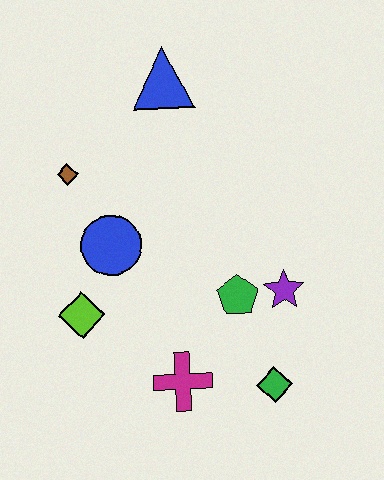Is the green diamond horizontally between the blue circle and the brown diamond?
No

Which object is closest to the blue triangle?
The brown diamond is closest to the blue triangle.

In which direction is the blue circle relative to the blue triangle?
The blue circle is below the blue triangle.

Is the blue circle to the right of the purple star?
No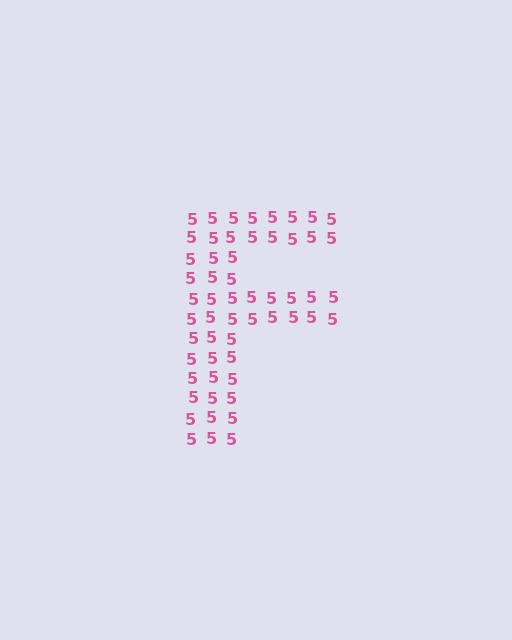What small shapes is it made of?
It is made of small digit 5's.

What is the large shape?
The large shape is the letter F.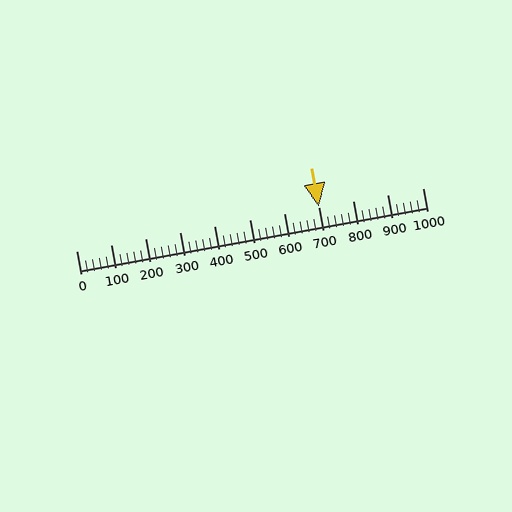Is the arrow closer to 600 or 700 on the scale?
The arrow is closer to 700.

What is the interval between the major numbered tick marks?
The major tick marks are spaced 100 units apart.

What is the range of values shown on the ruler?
The ruler shows values from 0 to 1000.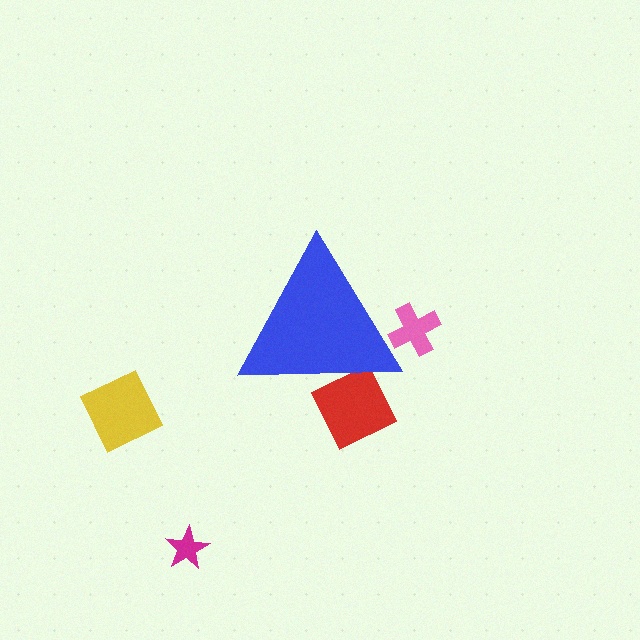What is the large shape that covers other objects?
A blue triangle.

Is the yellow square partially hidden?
No, the yellow square is fully visible.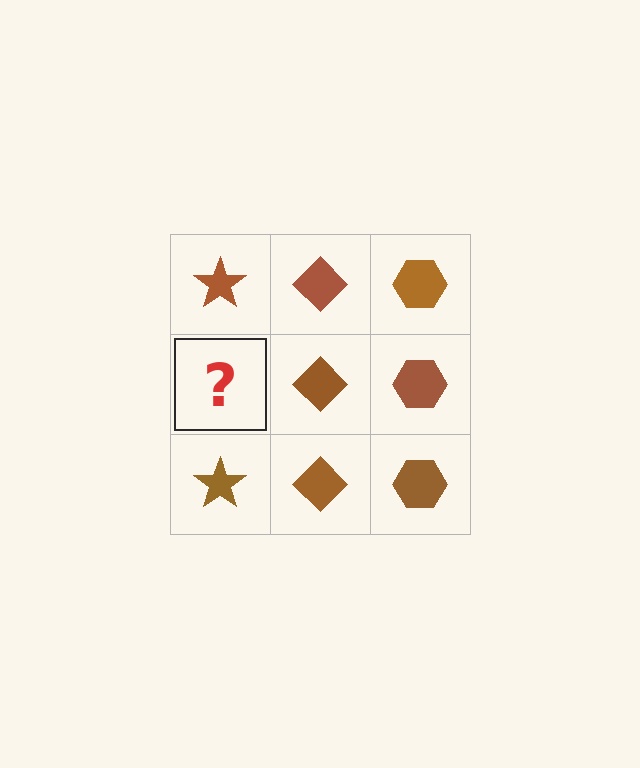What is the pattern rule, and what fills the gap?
The rule is that each column has a consistent shape. The gap should be filled with a brown star.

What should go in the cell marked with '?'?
The missing cell should contain a brown star.